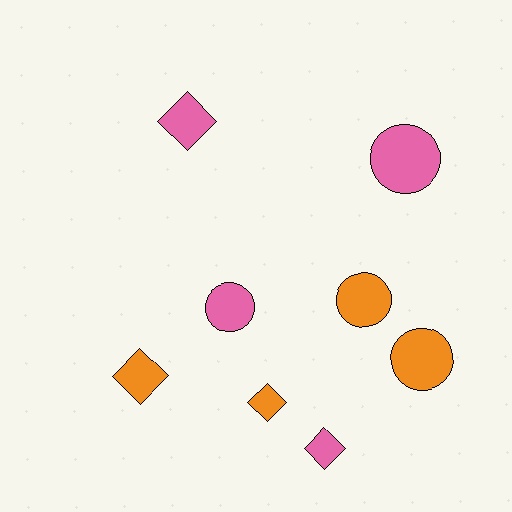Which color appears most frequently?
Orange, with 4 objects.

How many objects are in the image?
There are 8 objects.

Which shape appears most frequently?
Diamond, with 4 objects.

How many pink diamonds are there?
There are 2 pink diamonds.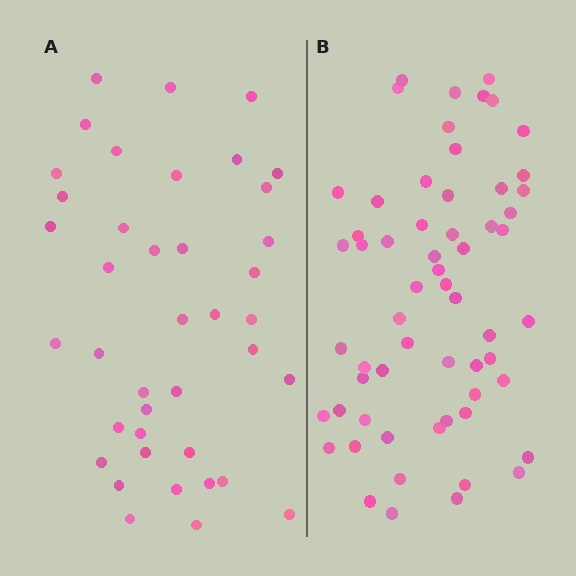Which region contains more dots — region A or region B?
Region B (the right region) has more dots.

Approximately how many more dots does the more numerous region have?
Region B has approximately 20 more dots than region A.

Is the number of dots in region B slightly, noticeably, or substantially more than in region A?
Region B has substantially more. The ratio is roughly 1.5 to 1.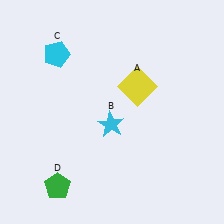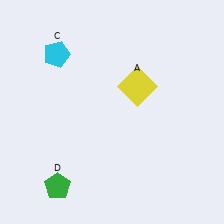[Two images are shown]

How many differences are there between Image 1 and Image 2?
There is 1 difference between the two images.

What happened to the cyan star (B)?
The cyan star (B) was removed in Image 2. It was in the bottom-left area of Image 1.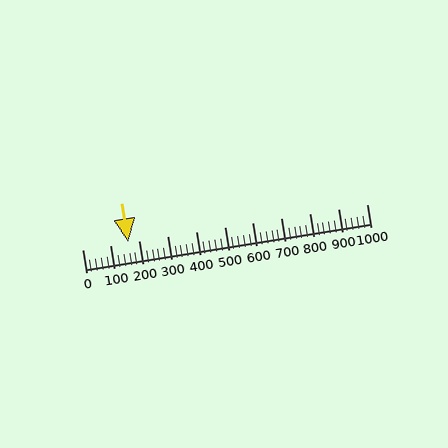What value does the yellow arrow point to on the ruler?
The yellow arrow points to approximately 162.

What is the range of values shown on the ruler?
The ruler shows values from 0 to 1000.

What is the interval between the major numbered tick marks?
The major tick marks are spaced 100 units apart.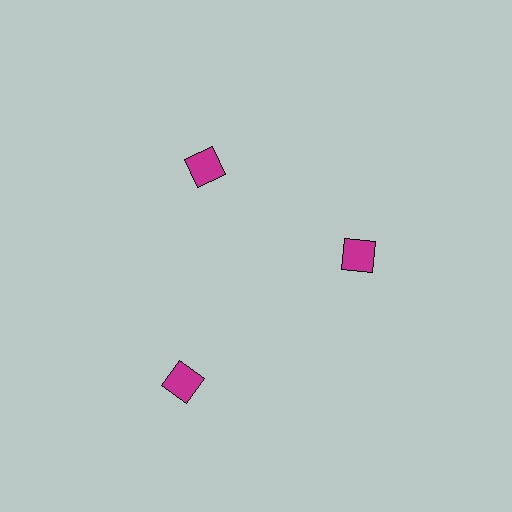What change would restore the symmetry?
The symmetry would be restored by moving it inward, back onto the ring so that all 3 diamonds sit at equal angles and equal distance from the center.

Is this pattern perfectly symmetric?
No. The 3 magenta diamonds are arranged in a ring, but one element near the 7 o'clock position is pushed outward from the center, breaking the 3-fold rotational symmetry.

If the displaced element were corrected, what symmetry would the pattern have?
It would have 3-fold rotational symmetry — the pattern would map onto itself every 120 degrees.